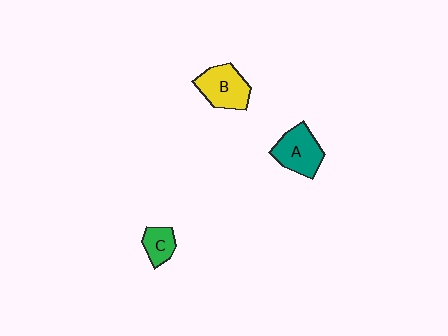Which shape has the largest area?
Shape B (yellow).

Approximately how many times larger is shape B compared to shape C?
Approximately 1.8 times.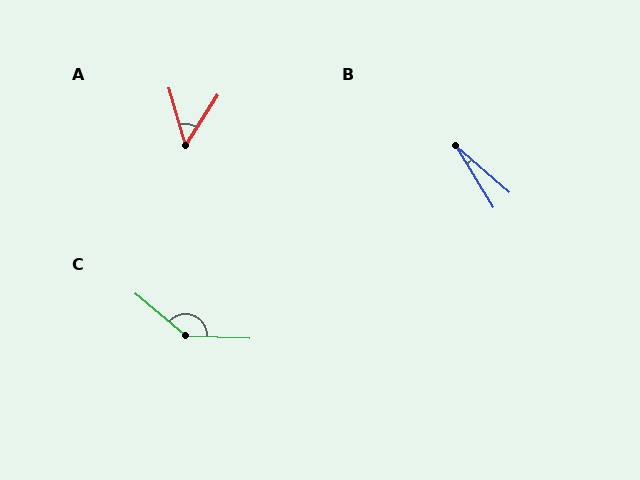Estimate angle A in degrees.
Approximately 48 degrees.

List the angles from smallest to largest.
B (18°), A (48°), C (143°).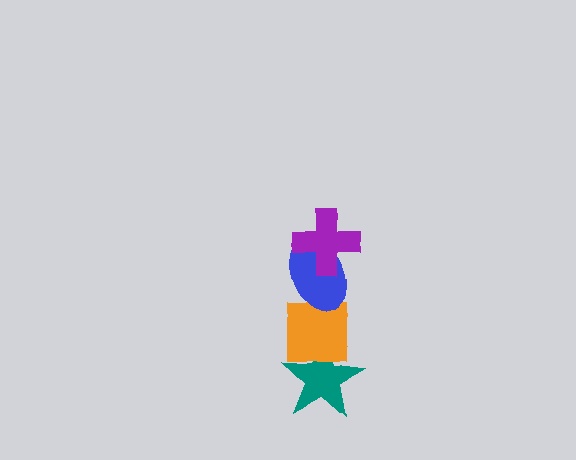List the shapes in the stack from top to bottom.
From top to bottom: the purple cross, the blue ellipse, the orange square, the teal star.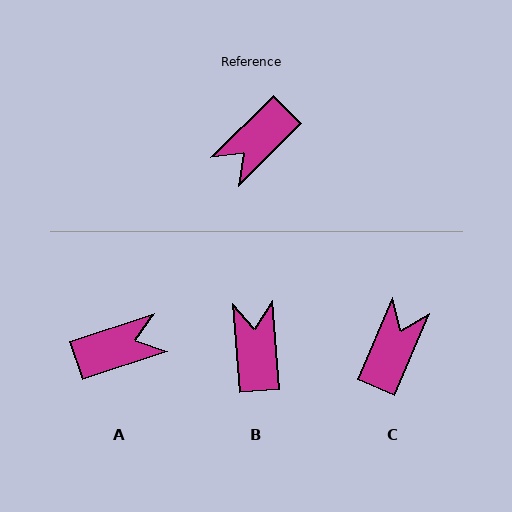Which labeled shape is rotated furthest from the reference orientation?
C, about 158 degrees away.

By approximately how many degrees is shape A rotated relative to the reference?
Approximately 154 degrees counter-clockwise.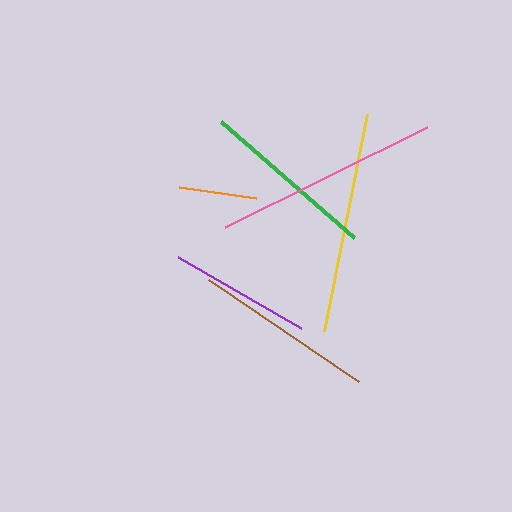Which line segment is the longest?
The pink line is the longest at approximately 226 pixels.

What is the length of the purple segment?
The purple segment is approximately 142 pixels long.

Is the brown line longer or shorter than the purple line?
The brown line is longer than the purple line.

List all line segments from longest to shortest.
From longest to shortest: pink, yellow, brown, green, purple, orange.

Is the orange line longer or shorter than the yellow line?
The yellow line is longer than the orange line.